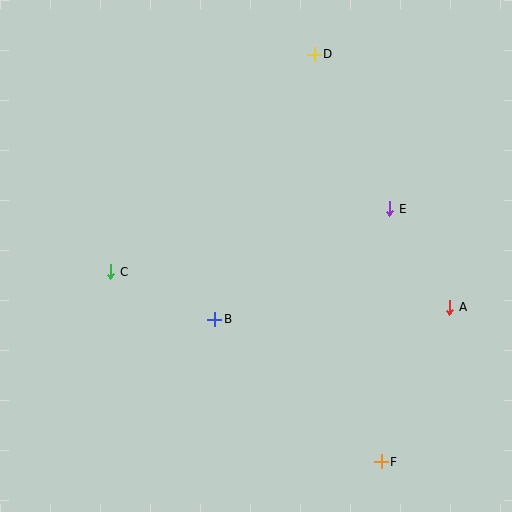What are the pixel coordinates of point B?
Point B is at (215, 319).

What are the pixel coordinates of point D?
Point D is at (314, 54).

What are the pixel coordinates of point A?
Point A is at (450, 307).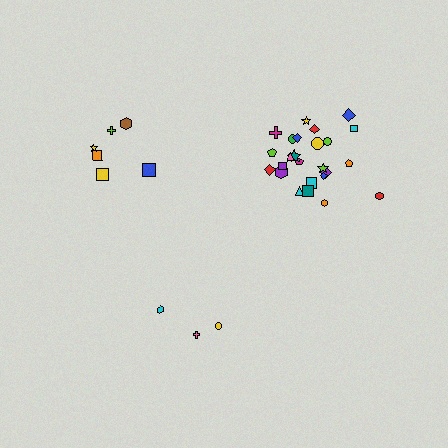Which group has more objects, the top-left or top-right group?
The top-right group.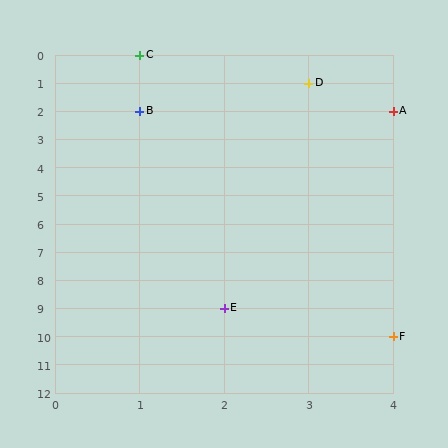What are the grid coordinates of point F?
Point F is at grid coordinates (4, 10).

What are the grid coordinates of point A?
Point A is at grid coordinates (4, 2).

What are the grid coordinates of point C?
Point C is at grid coordinates (1, 0).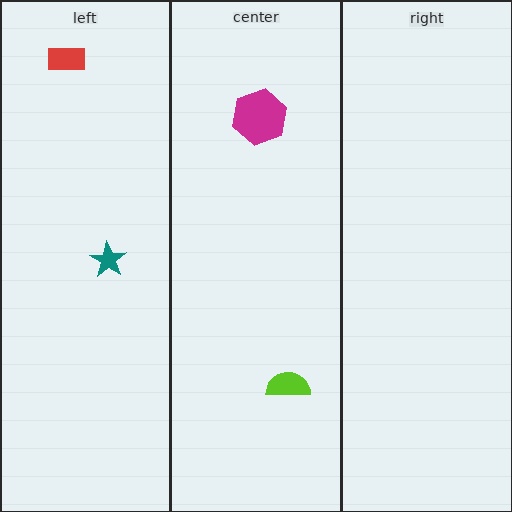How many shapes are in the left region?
2.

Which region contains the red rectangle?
The left region.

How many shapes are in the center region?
2.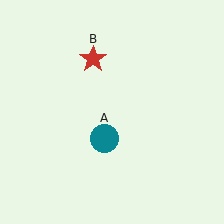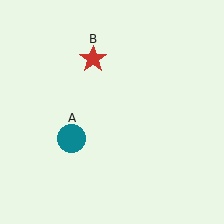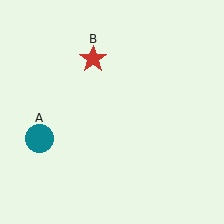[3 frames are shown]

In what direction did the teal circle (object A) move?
The teal circle (object A) moved left.